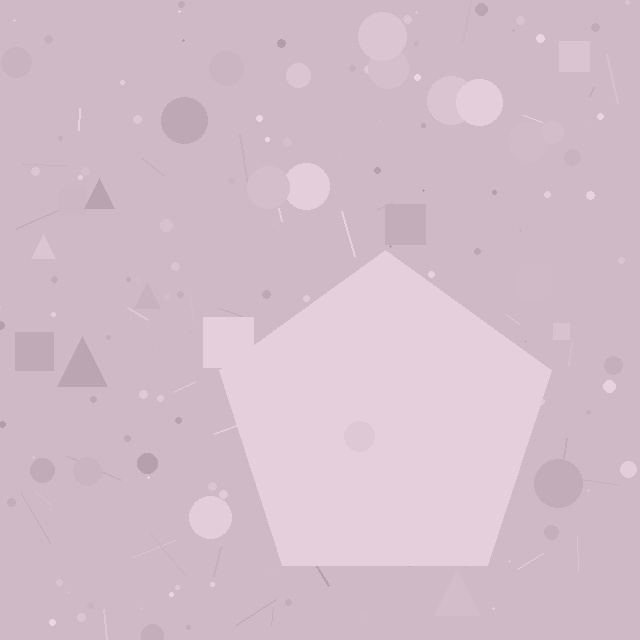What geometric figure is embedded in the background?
A pentagon is embedded in the background.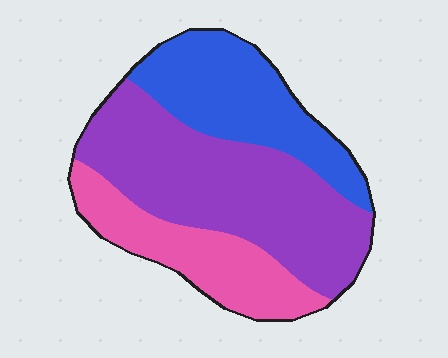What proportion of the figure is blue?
Blue covers 29% of the figure.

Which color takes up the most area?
Purple, at roughly 50%.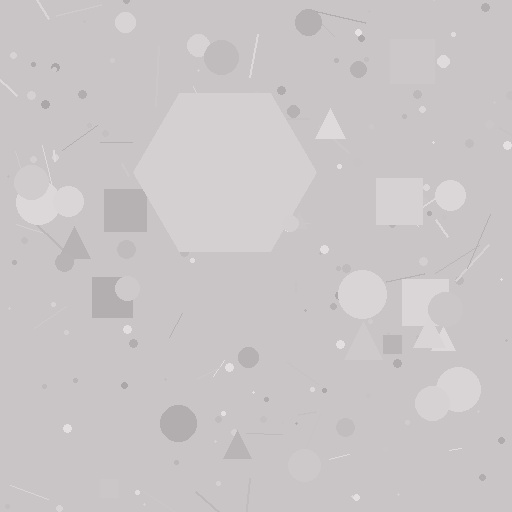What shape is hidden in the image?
A hexagon is hidden in the image.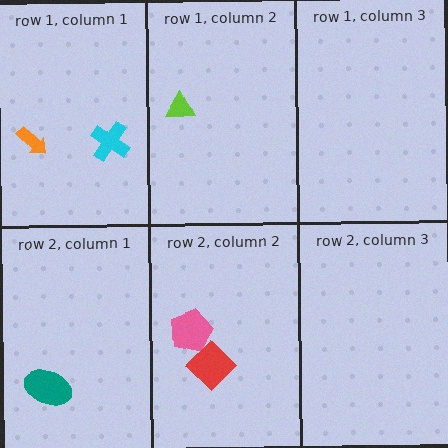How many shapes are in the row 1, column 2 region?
1.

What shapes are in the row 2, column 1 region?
The teal ellipse.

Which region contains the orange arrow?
The row 1, column 1 region.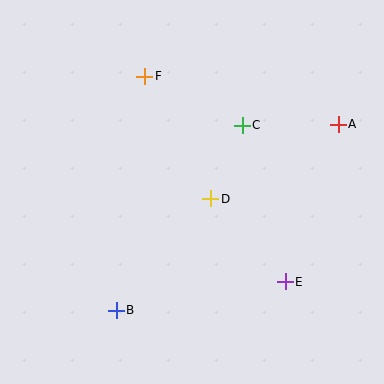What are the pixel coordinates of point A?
Point A is at (338, 124).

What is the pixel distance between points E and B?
The distance between E and B is 172 pixels.